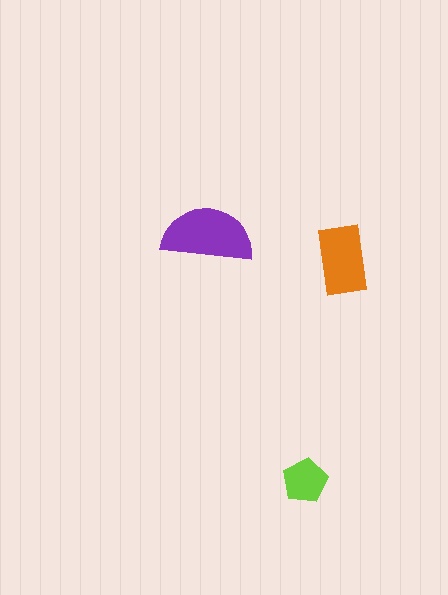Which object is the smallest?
The lime pentagon.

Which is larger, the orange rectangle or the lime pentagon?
The orange rectangle.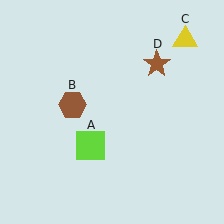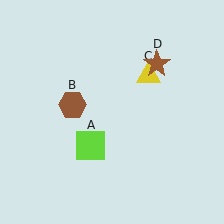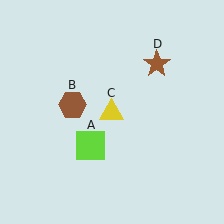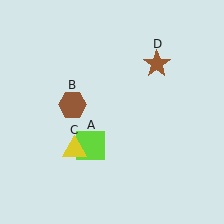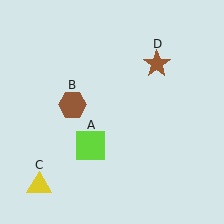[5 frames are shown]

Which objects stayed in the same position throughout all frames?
Lime square (object A) and brown hexagon (object B) and brown star (object D) remained stationary.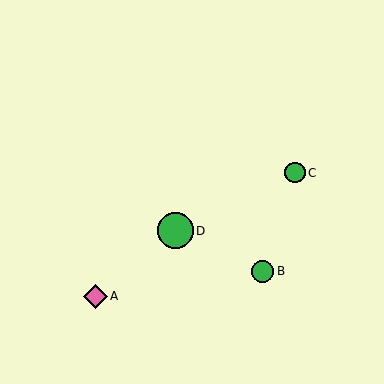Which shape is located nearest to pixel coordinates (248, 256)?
The green circle (labeled B) at (262, 271) is nearest to that location.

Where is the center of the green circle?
The center of the green circle is at (262, 271).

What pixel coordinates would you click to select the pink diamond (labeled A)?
Click at (95, 296) to select the pink diamond A.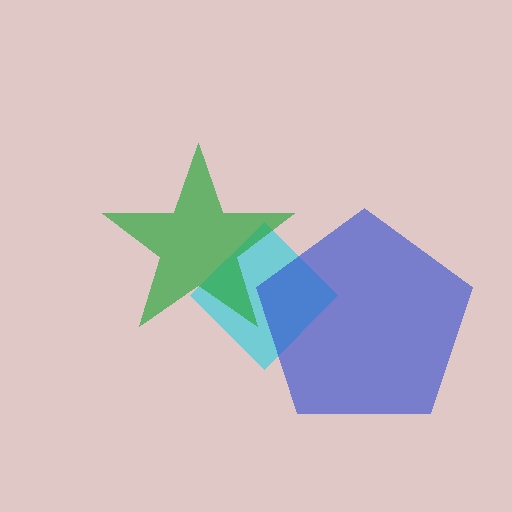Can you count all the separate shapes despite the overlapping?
Yes, there are 3 separate shapes.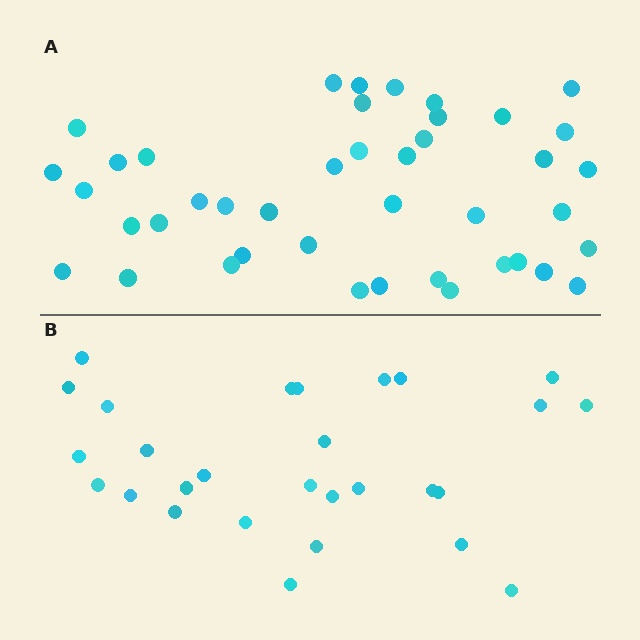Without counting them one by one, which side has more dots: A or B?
Region A (the top region) has more dots.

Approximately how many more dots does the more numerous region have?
Region A has approximately 15 more dots than region B.